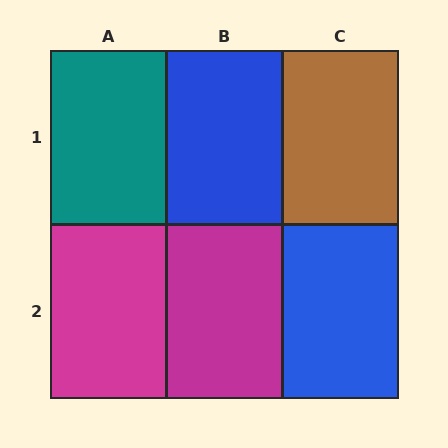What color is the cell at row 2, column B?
Magenta.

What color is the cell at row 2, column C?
Blue.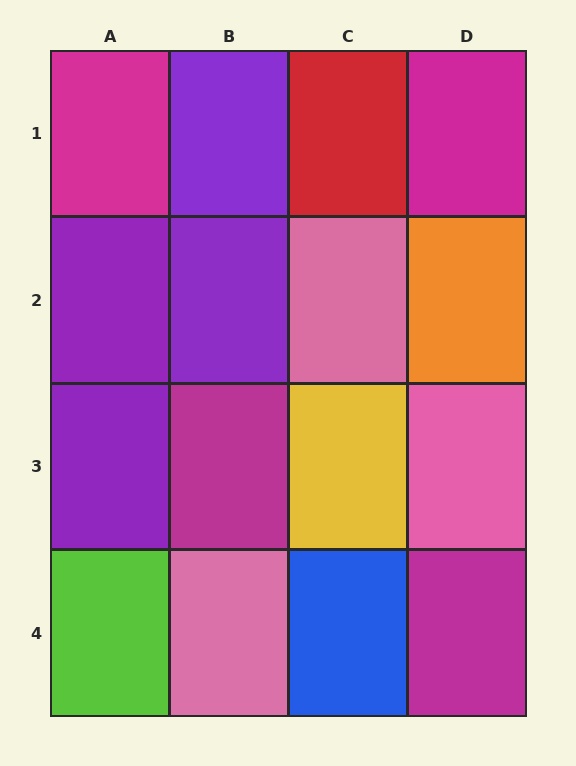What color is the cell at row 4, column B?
Pink.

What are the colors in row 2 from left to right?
Purple, purple, pink, orange.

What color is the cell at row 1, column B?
Purple.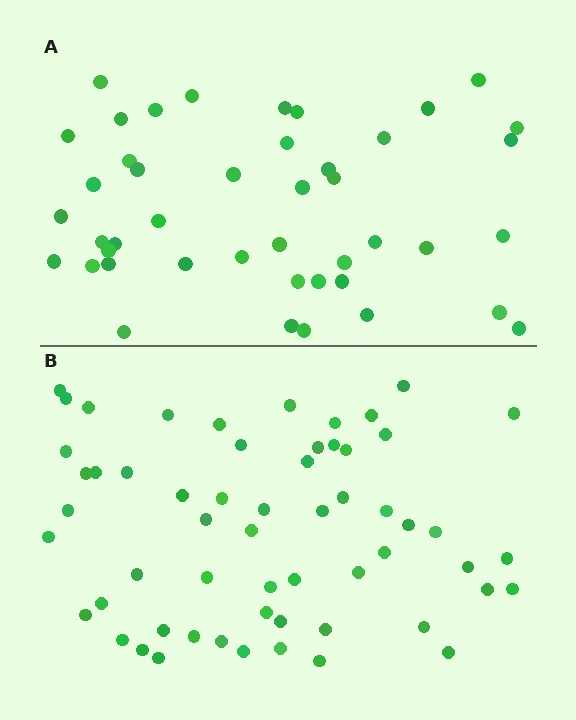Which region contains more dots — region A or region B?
Region B (the bottom region) has more dots.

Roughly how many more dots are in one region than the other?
Region B has approximately 15 more dots than region A.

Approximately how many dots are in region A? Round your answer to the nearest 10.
About 40 dots. (The exact count is 44, which rounds to 40.)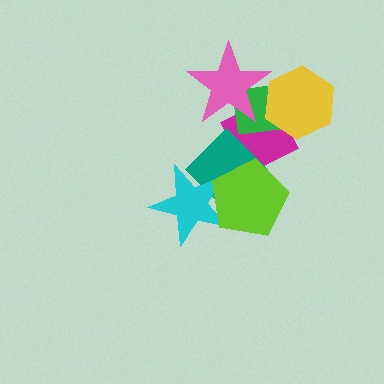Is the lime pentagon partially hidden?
No, no other shape covers it.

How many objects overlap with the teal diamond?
3 objects overlap with the teal diamond.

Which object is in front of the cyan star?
The lime pentagon is in front of the cyan star.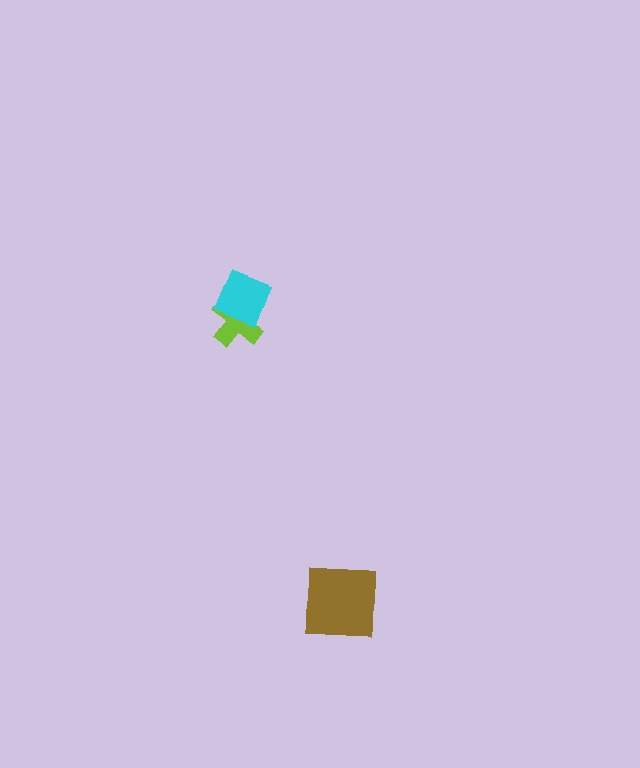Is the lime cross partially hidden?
Yes, it is partially covered by another shape.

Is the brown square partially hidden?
No, no other shape covers it.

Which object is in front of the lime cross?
The cyan diamond is in front of the lime cross.